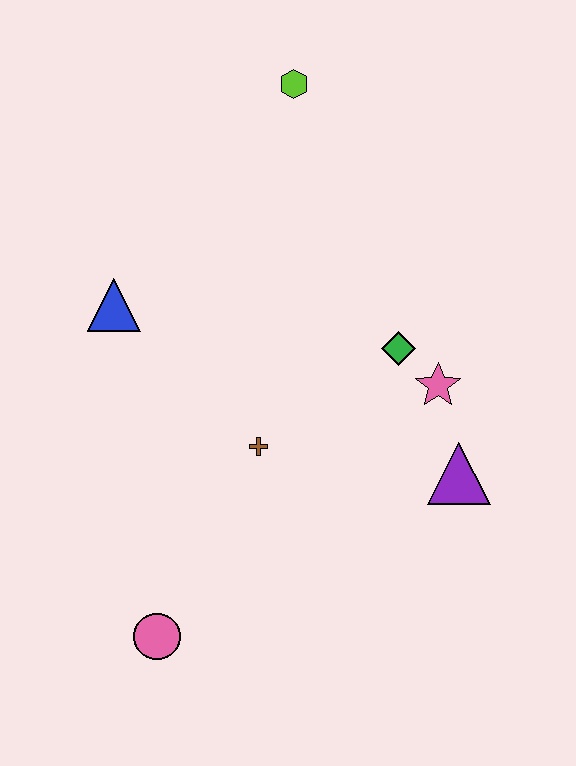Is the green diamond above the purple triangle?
Yes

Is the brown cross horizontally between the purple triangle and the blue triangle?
Yes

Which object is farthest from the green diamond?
The pink circle is farthest from the green diamond.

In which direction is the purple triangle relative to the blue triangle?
The purple triangle is to the right of the blue triangle.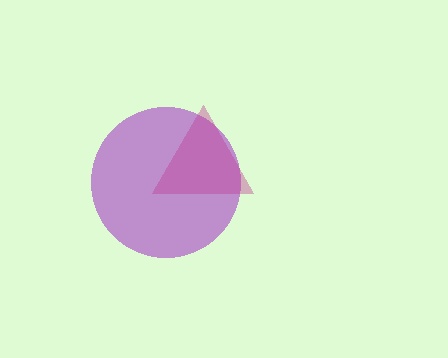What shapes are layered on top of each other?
The layered shapes are: a purple circle, a magenta triangle.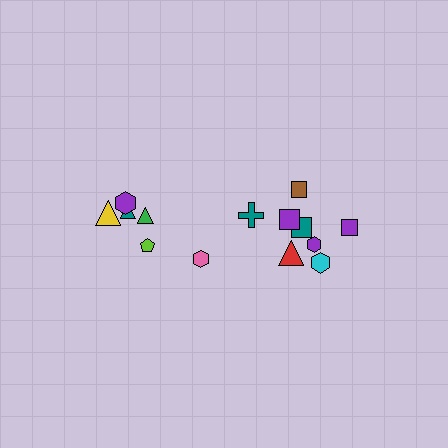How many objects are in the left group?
There are 6 objects.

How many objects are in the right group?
There are 8 objects.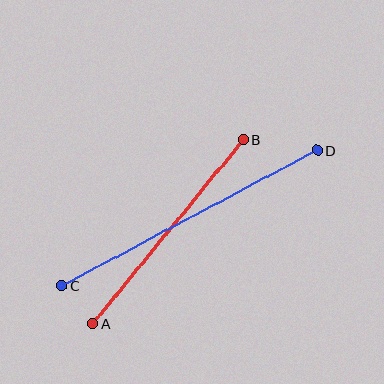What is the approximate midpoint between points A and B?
The midpoint is at approximately (168, 232) pixels.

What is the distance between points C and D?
The distance is approximately 289 pixels.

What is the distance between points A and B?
The distance is approximately 237 pixels.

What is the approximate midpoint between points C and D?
The midpoint is at approximately (189, 218) pixels.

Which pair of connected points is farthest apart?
Points C and D are farthest apart.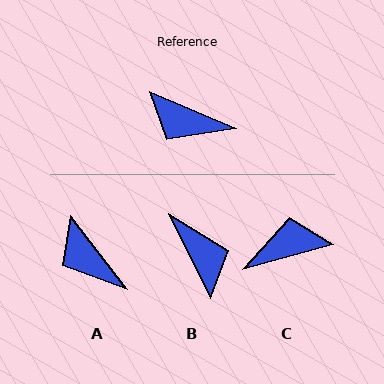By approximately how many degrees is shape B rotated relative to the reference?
Approximately 140 degrees counter-clockwise.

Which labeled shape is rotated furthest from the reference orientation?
C, about 141 degrees away.